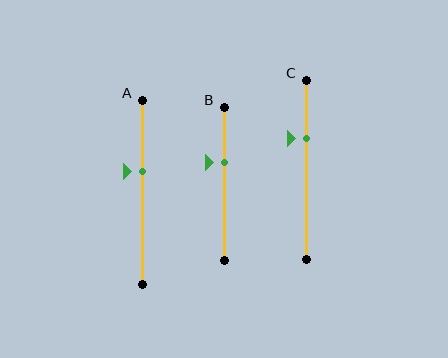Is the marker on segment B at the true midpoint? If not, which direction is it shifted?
No, the marker on segment B is shifted upward by about 14% of the segment length.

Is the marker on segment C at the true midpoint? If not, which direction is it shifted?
No, the marker on segment C is shifted upward by about 17% of the segment length.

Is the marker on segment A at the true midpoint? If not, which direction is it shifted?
No, the marker on segment A is shifted upward by about 11% of the segment length.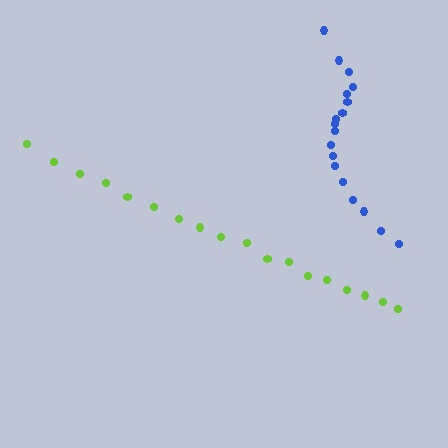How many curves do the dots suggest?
There are 2 distinct paths.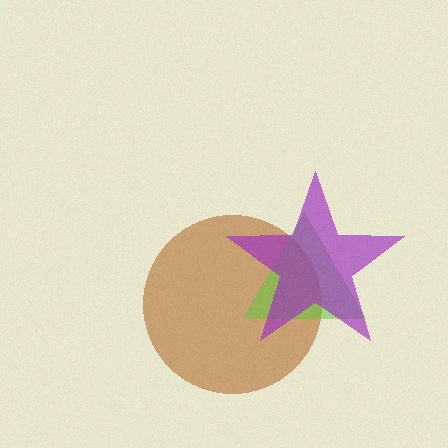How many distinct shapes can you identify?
There are 3 distinct shapes: a brown circle, a lime triangle, a purple star.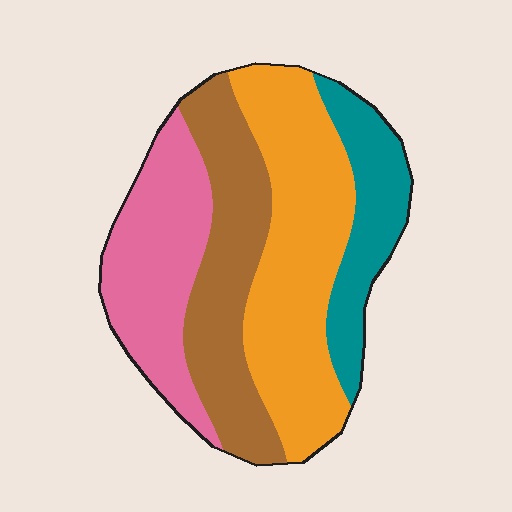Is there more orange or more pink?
Orange.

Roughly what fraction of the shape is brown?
Brown covers roughly 25% of the shape.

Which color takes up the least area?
Teal, at roughly 15%.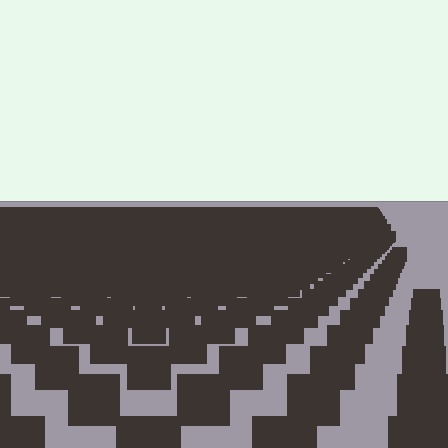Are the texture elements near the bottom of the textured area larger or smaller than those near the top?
Larger. Near the bottom, elements are closer to the viewer and appear at a bigger on-screen size.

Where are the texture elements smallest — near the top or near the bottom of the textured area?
Near the top.